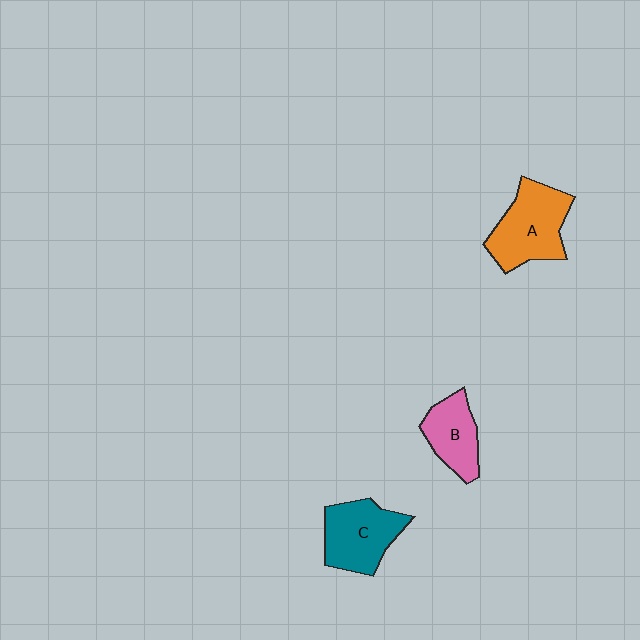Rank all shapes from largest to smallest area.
From largest to smallest: A (orange), C (teal), B (pink).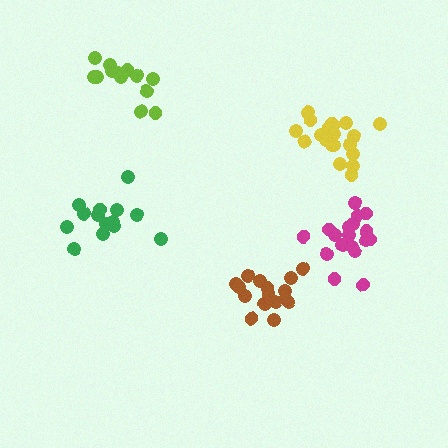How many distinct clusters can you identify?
There are 5 distinct clusters.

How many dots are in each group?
Group 1: 14 dots, Group 2: 16 dots, Group 3: 14 dots, Group 4: 20 dots, Group 5: 20 dots (84 total).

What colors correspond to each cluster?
The clusters are colored: green, brown, lime, yellow, magenta.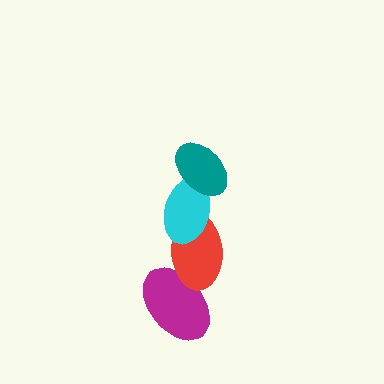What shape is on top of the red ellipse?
The cyan ellipse is on top of the red ellipse.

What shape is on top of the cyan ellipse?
The teal ellipse is on top of the cyan ellipse.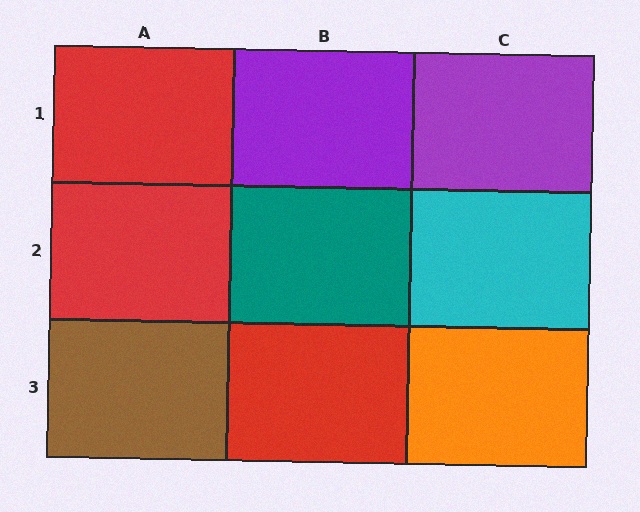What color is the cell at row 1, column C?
Purple.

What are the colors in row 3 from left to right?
Brown, red, orange.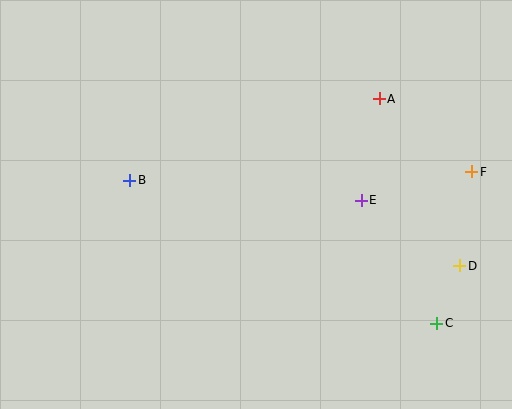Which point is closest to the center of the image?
Point E at (361, 200) is closest to the center.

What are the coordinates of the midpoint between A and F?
The midpoint between A and F is at (425, 135).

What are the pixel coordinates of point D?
Point D is at (460, 266).